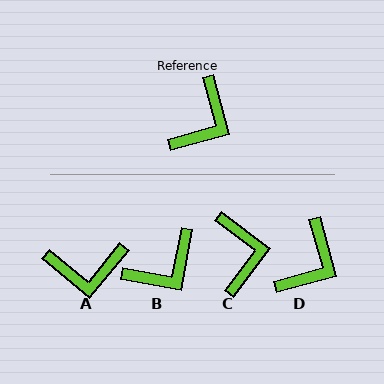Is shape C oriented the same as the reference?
No, it is off by about 38 degrees.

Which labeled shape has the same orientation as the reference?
D.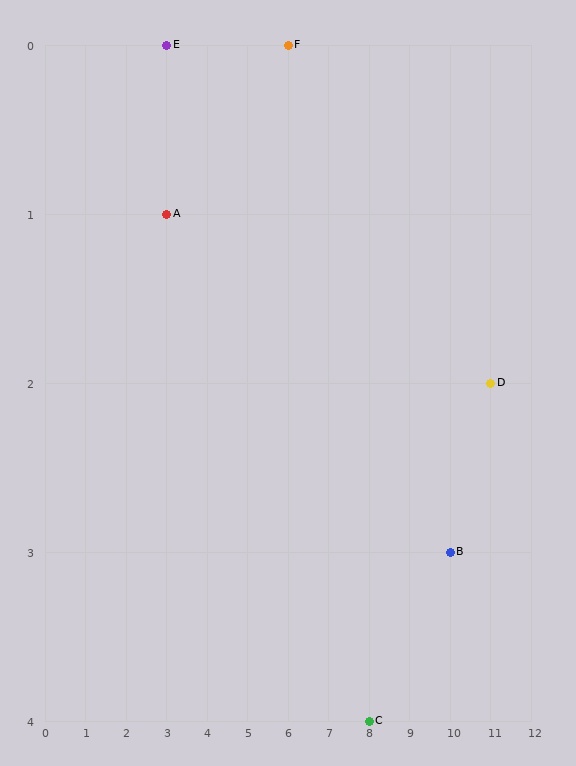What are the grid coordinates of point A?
Point A is at grid coordinates (3, 1).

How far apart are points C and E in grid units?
Points C and E are 5 columns and 4 rows apart (about 6.4 grid units diagonally).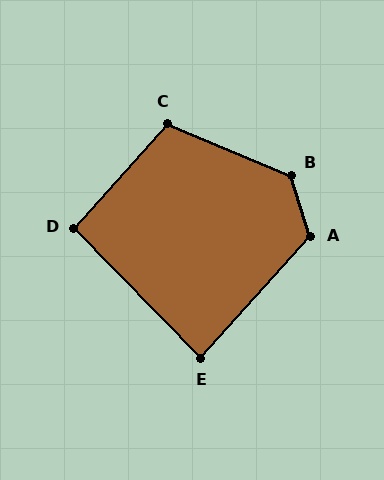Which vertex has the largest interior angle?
B, at approximately 130 degrees.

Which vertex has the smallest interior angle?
E, at approximately 87 degrees.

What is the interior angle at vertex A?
Approximately 120 degrees (obtuse).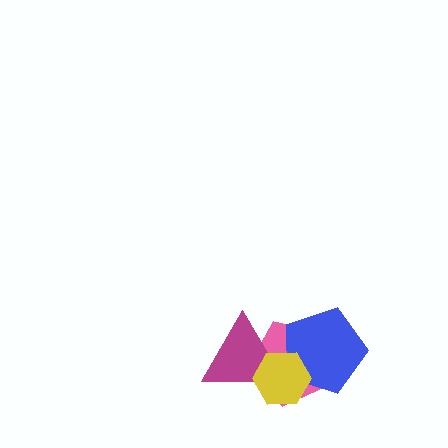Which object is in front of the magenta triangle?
The yellow hexagon is in front of the magenta triangle.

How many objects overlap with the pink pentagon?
3 objects overlap with the pink pentagon.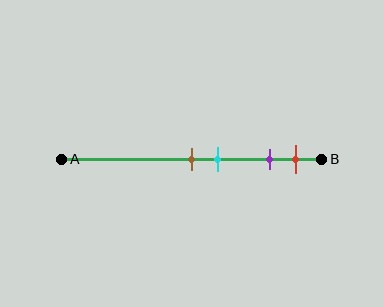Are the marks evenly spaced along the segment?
No, the marks are not evenly spaced.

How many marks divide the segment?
There are 4 marks dividing the segment.